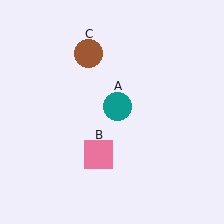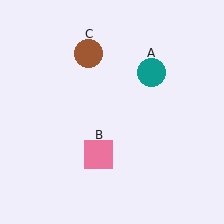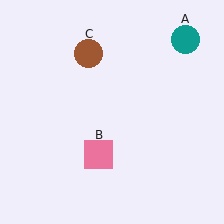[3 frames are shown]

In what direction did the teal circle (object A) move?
The teal circle (object A) moved up and to the right.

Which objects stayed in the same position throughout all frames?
Pink square (object B) and brown circle (object C) remained stationary.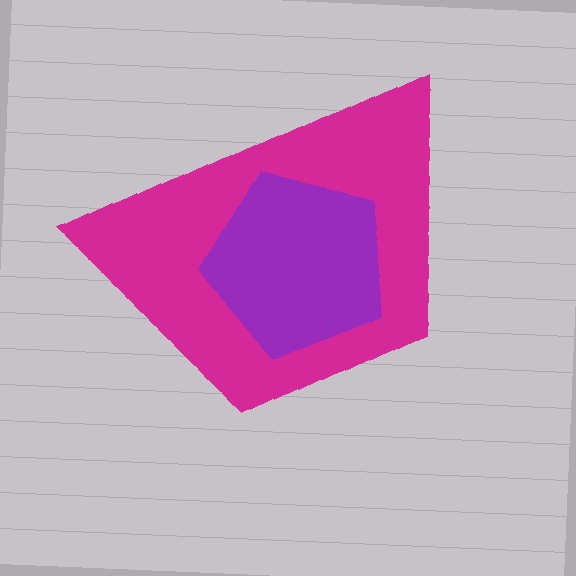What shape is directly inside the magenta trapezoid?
The purple pentagon.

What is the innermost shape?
The purple pentagon.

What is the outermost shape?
The magenta trapezoid.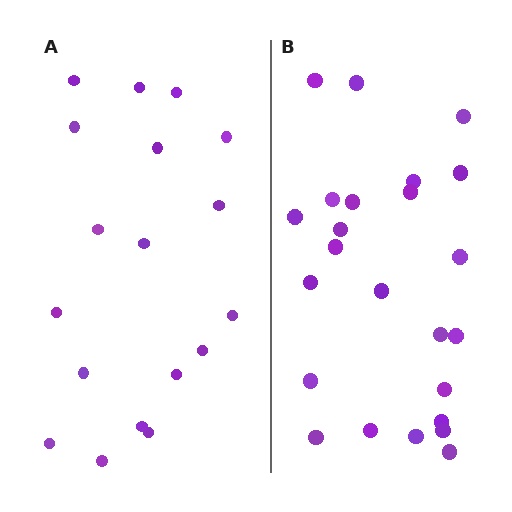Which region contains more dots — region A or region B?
Region B (the right region) has more dots.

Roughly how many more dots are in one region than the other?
Region B has about 6 more dots than region A.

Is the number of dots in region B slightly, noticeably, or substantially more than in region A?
Region B has noticeably more, but not dramatically so. The ratio is roughly 1.3 to 1.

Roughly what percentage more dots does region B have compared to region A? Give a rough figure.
About 35% more.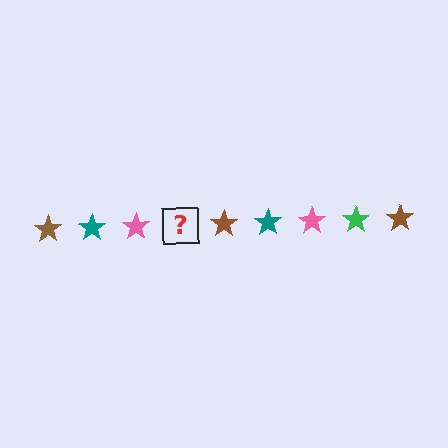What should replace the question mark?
The question mark should be replaced with a green star.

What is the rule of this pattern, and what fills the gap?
The rule is that the pattern cycles through brown, teal, pink, green stars. The gap should be filled with a green star.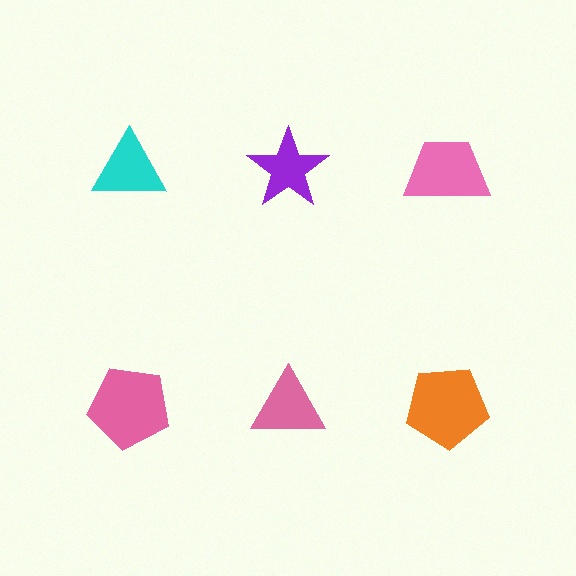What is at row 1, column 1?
A cyan triangle.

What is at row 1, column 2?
A purple star.